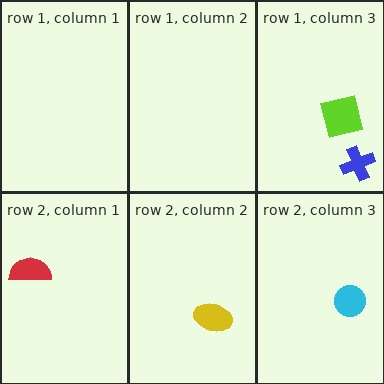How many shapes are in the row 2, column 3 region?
1.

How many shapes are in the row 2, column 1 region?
1.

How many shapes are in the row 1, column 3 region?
2.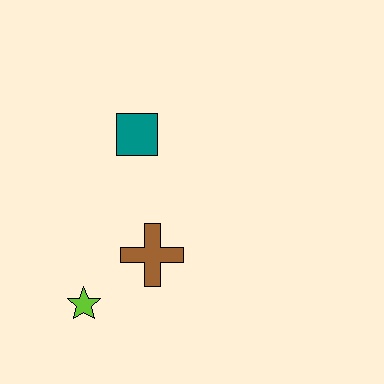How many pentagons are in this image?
There are no pentagons.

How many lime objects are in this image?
There is 1 lime object.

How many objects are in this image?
There are 3 objects.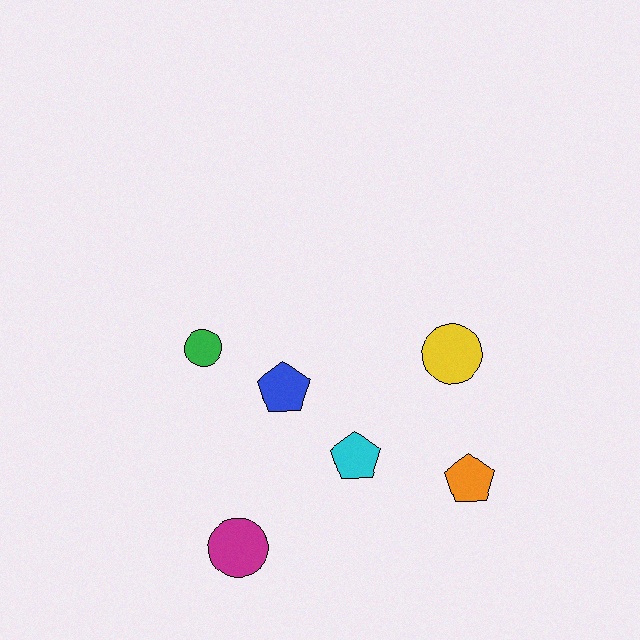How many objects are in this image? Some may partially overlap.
There are 6 objects.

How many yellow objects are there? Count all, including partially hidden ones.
There is 1 yellow object.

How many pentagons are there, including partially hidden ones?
There are 3 pentagons.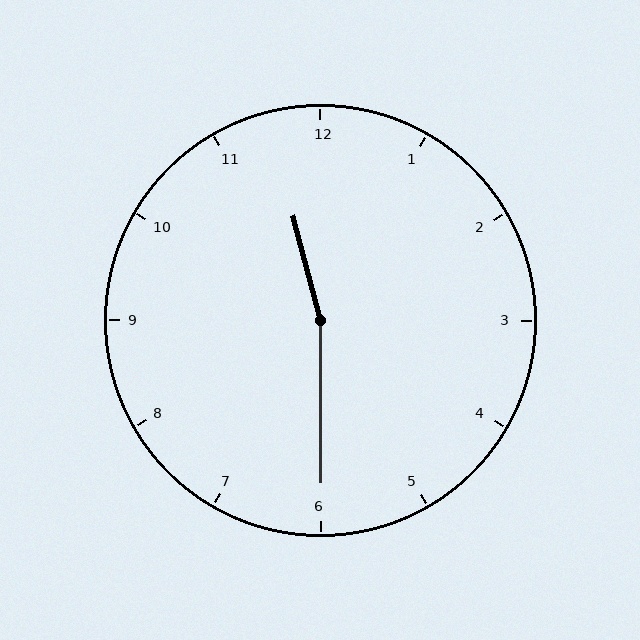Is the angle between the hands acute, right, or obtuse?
It is obtuse.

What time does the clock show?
11:30.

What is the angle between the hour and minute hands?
Approximately 165 degrees.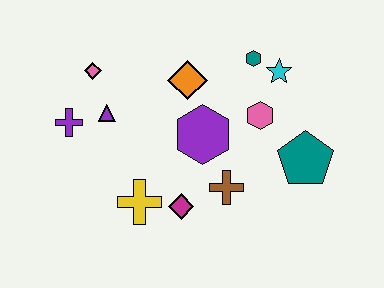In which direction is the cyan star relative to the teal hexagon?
The cyan star is to the right of the teal hexagon.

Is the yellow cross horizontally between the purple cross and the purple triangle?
No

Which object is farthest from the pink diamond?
The teal pentagon is farthest from the pink diamond.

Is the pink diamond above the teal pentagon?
Yes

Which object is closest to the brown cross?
The magenta diamond is closest to the brown cross.